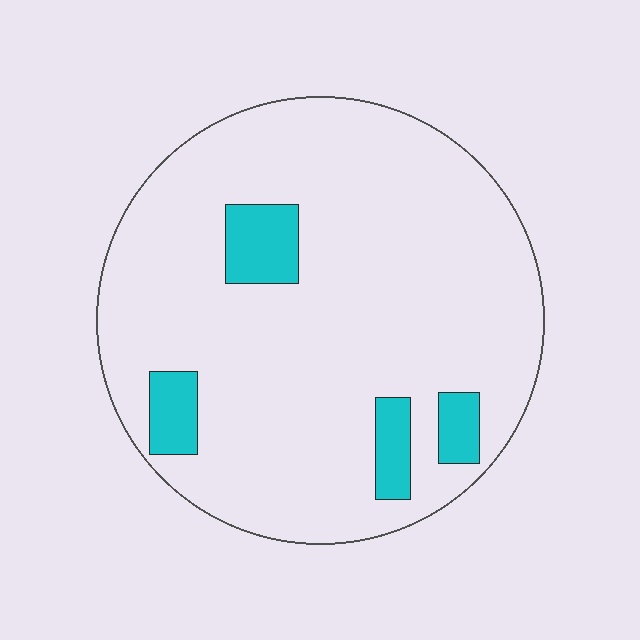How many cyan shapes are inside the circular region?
4.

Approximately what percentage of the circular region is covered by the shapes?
Approximately 10%.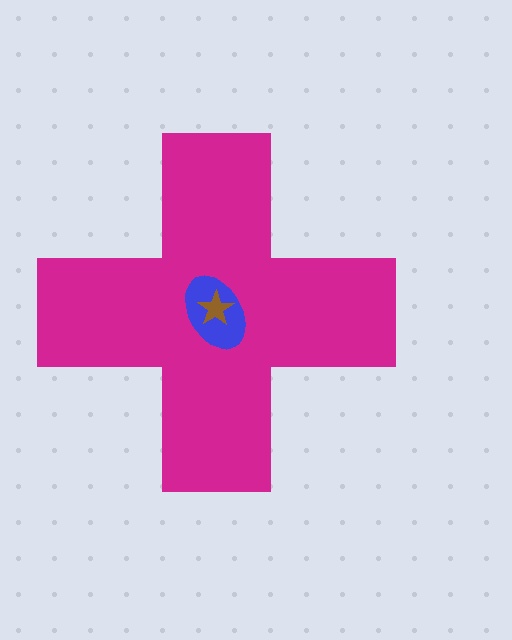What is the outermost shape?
The magenta cross.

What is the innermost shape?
The brown star.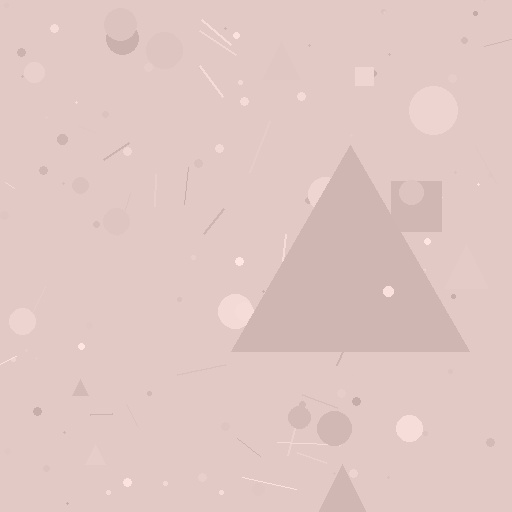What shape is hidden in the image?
A triangle is hidden in the image.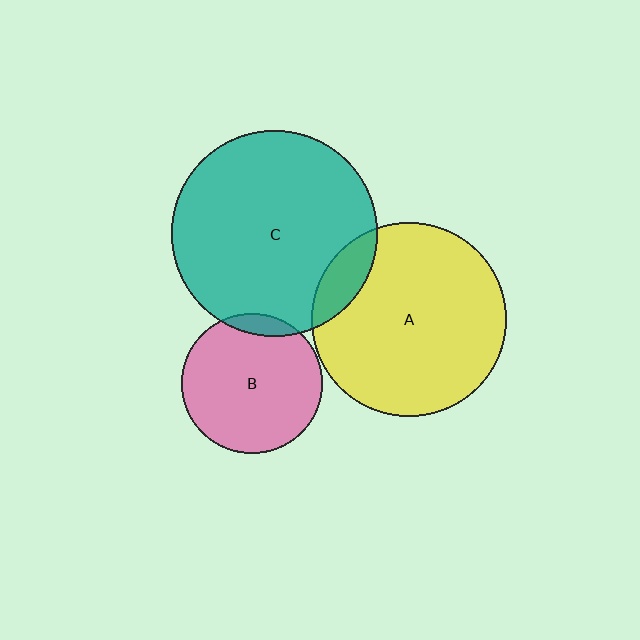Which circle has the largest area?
Circle C (teal).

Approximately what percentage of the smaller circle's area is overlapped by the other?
Approximately 10%.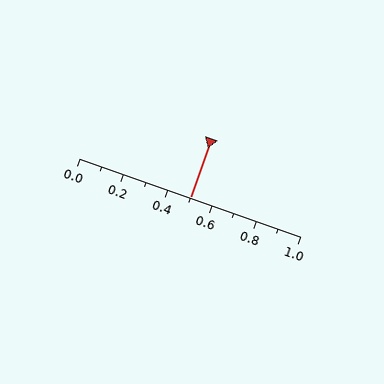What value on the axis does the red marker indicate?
The marker indicates approximately 0.5.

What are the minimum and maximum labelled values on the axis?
The axis runs from 0.0 to 1.0.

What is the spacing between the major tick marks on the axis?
The major ticks are spaced 0.2 apart.